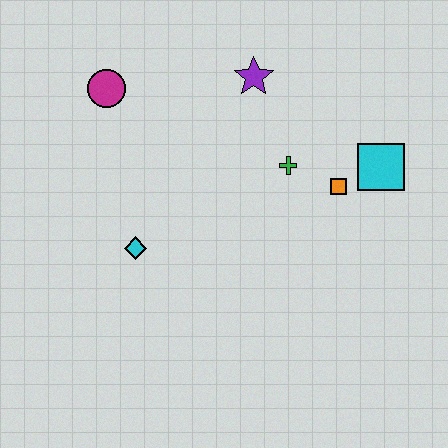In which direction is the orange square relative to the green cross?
The orange square is to the right of the green cross.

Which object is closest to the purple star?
The green cross is closest to the purple star.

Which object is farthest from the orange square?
The magenta circle is farthest from the orange square.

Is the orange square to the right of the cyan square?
No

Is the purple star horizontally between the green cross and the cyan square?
No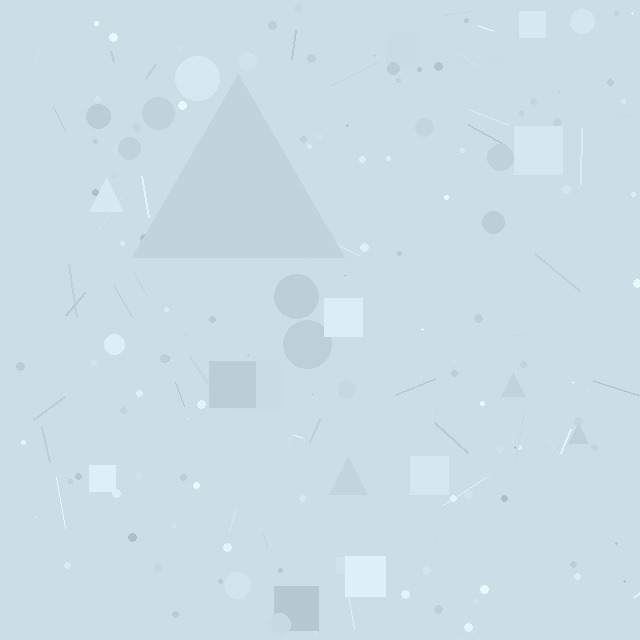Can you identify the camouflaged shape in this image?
The camouflaged shape is a triangle.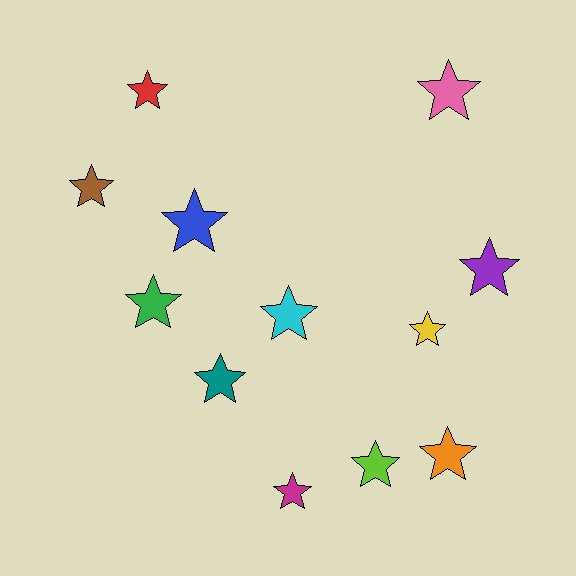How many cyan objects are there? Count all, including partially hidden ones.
There is 1 cyan object.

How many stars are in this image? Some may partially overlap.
There are 12 stars.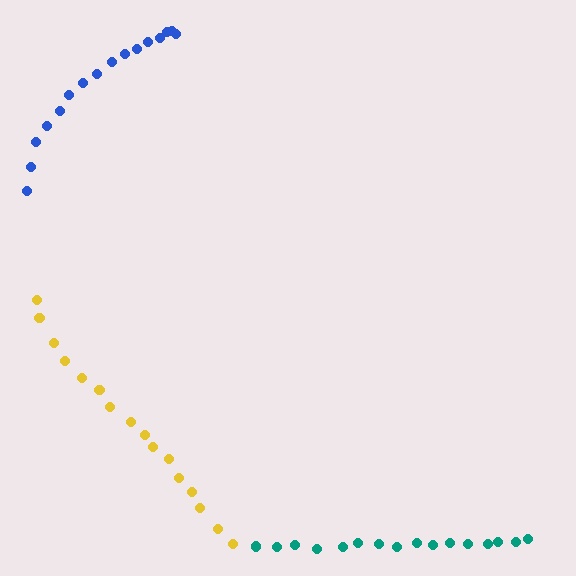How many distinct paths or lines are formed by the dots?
There are 3 distinct paths.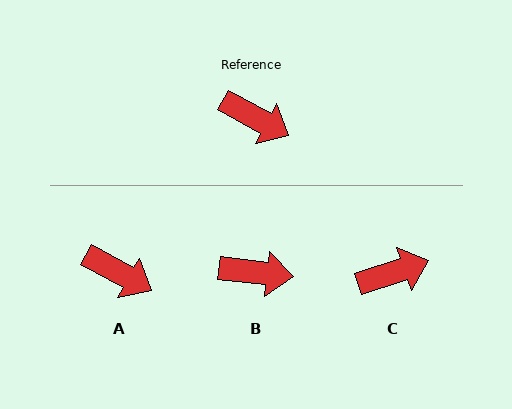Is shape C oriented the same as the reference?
No, it is off by about 47 degrees.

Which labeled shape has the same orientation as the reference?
A.